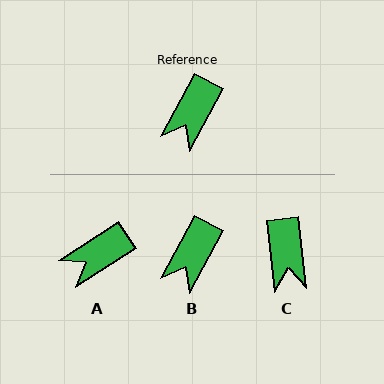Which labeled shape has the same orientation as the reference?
B.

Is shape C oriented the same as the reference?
No, it is off by about 34 degrees.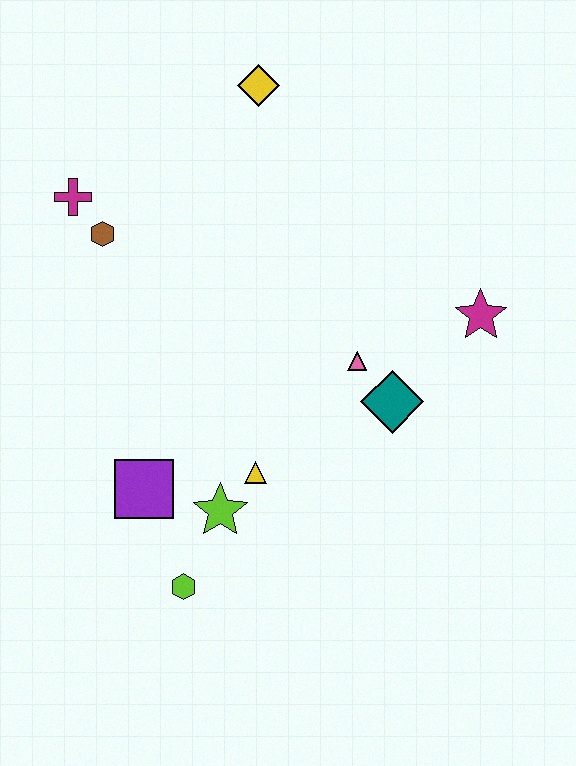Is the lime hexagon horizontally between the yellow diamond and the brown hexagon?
Yes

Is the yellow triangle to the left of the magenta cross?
No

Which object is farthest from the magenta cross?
The magenta star is farthest from the magenta cross.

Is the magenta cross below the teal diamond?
No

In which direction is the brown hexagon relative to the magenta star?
The brown hexagon is to the left of the magenta star.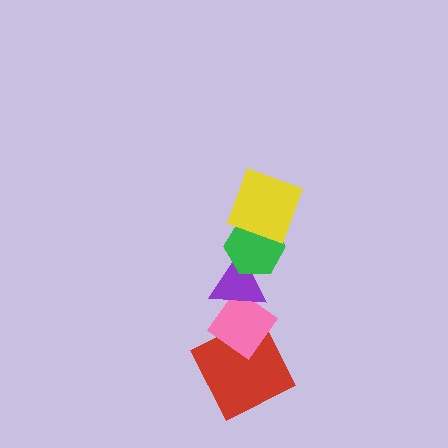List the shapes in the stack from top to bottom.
From top to bottom: the yellow square, the green hexagon, the purple triangle, the pink diamond, the red square.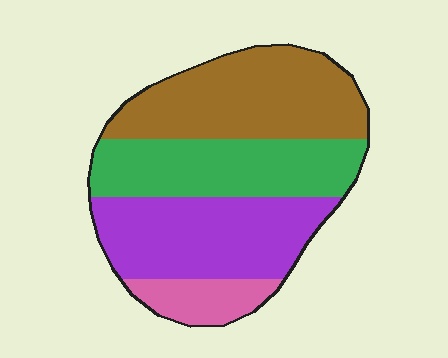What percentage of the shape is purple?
Purple covers roughly 30% of the shape.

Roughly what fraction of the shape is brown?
Brown takes up about one third (1/3) of the shape.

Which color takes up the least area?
Pink, at roughly 10%.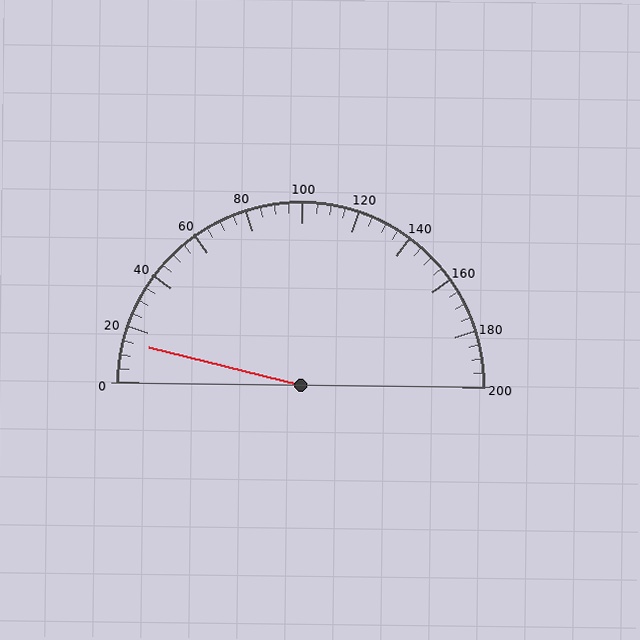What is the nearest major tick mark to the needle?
The nearest major tick mark is 20.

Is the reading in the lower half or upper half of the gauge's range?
The reading is in the lower half of the range (0 to 200).